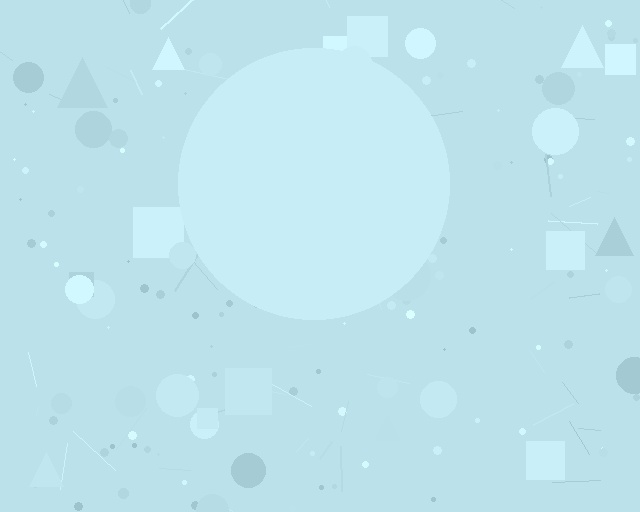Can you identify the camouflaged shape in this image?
The camouflaged shape is a circle.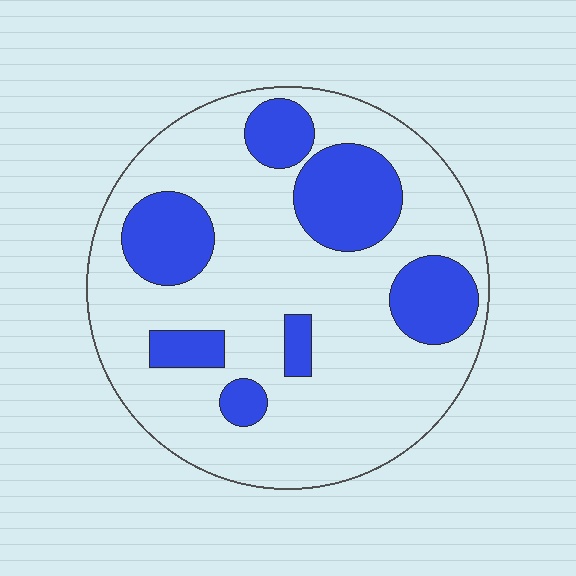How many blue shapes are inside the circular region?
7.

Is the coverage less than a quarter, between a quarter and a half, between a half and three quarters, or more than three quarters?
Between a quarter and a half.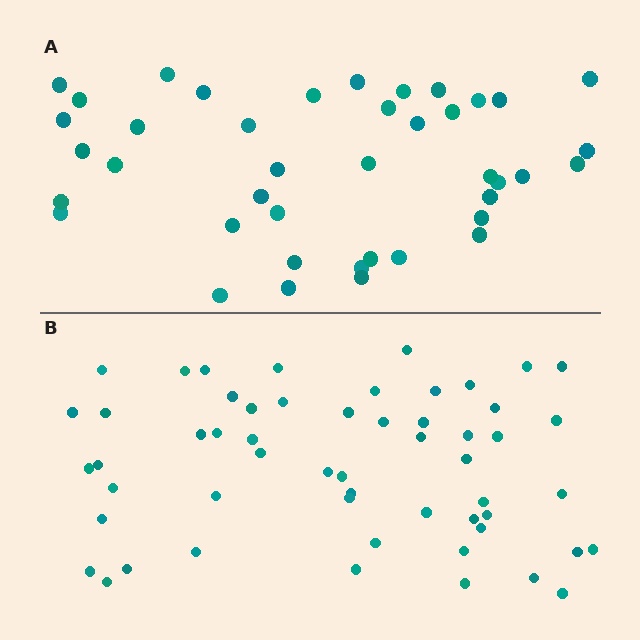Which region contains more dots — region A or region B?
Region B (the bottom region) has more dots.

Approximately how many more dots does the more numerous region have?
Region B has approximately 15 more dots than region A.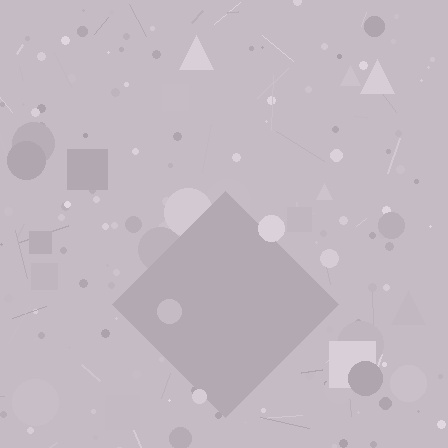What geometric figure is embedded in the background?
A diamond is embedded in the background.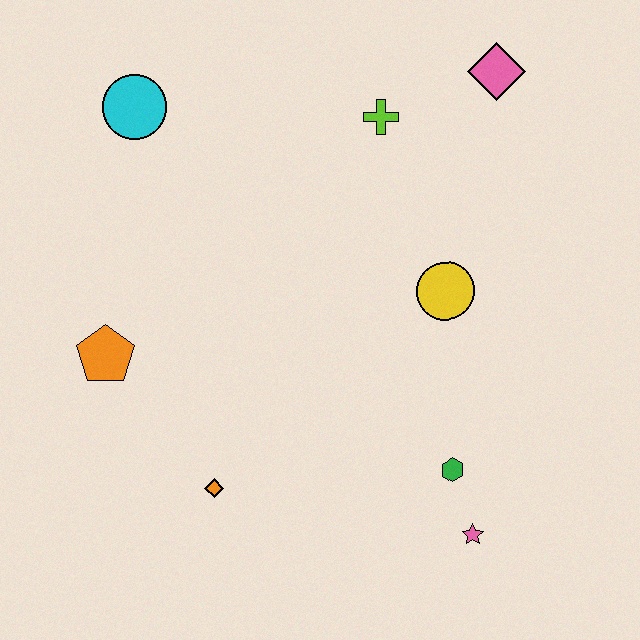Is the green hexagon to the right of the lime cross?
Yes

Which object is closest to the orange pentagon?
The orange diamond is closest to the orange pentagon.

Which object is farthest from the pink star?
The cyan circle is farthest from the pink star.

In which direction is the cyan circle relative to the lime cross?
The cyan circle is to the left of the lime cross.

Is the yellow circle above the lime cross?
No